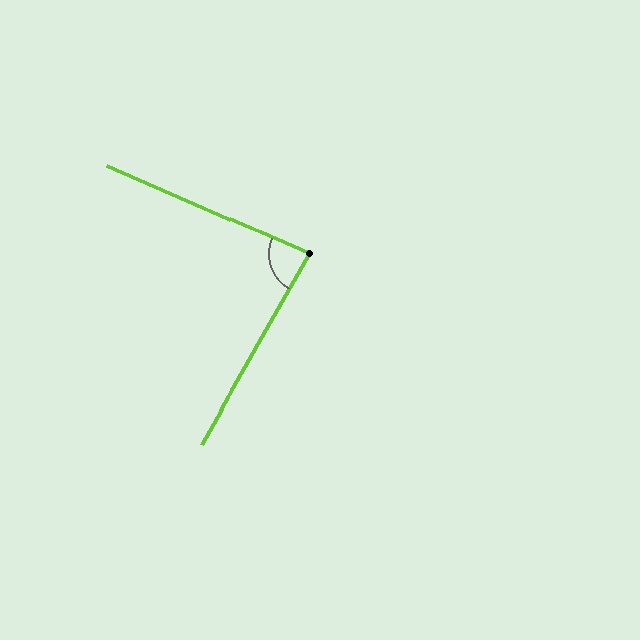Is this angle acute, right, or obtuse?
It is acute.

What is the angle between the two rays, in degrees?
Approximately 84 degrees.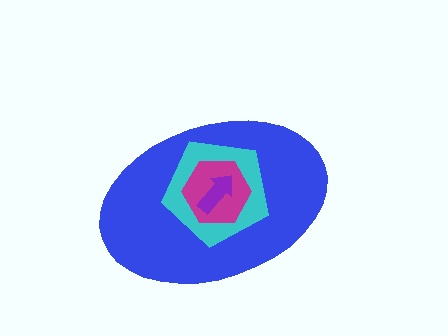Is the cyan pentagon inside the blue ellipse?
Yes.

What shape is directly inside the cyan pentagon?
The magenta hexagon.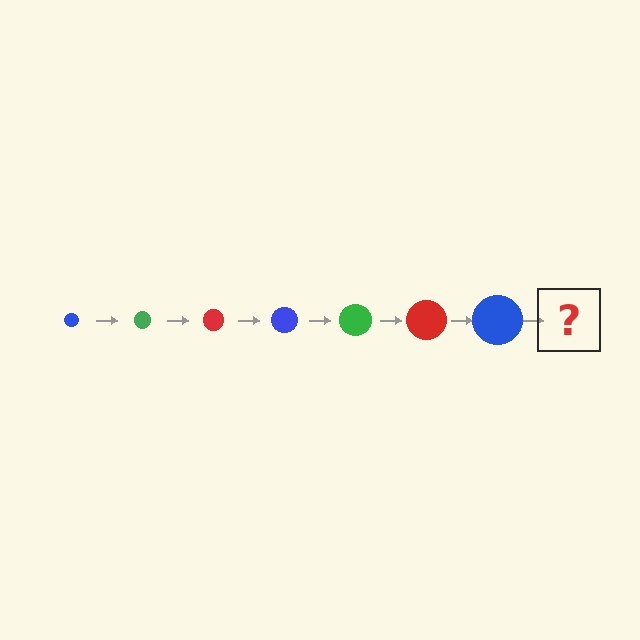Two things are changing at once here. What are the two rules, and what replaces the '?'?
The two rules are that the circle grows larger each step and the color cycles through blue, green, and red. The '?' should be a green circle, larger than the previous one.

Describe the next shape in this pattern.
It should be a green circle, larger than the previous one.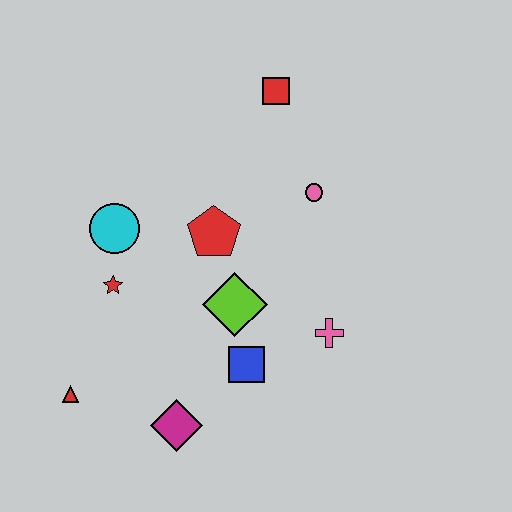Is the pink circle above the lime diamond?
Yes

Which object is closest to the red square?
The pink circle is closest to the red square.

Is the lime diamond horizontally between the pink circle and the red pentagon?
Yes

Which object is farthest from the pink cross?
The red triangle is farthest from the pink cross.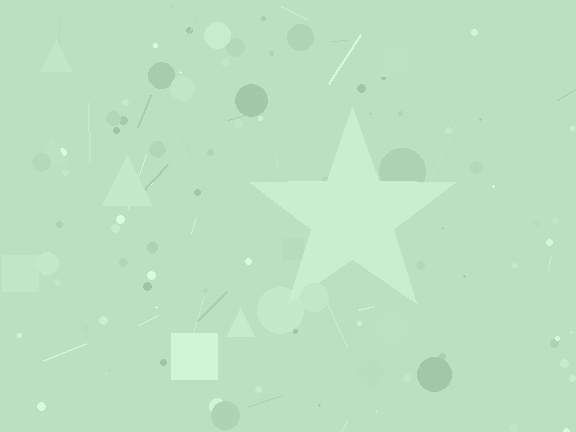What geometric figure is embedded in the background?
A star is embedded in the background.